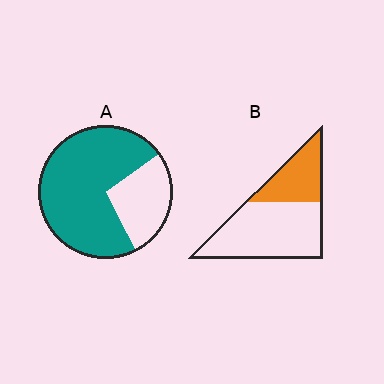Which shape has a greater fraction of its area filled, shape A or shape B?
Shape A.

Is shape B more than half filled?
No.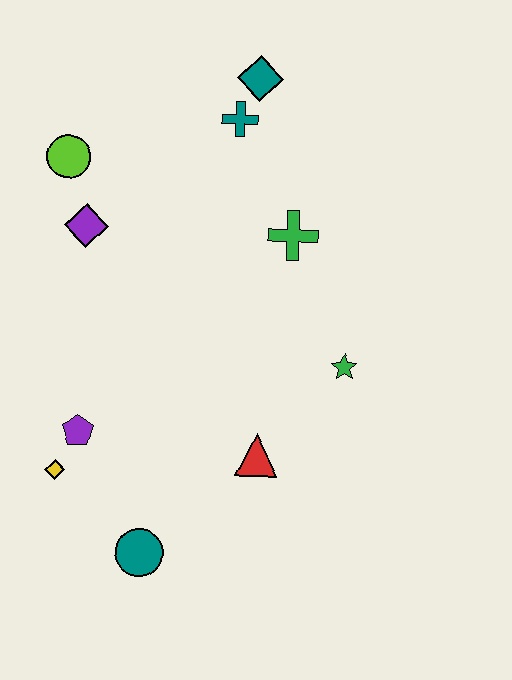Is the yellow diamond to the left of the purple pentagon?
Yes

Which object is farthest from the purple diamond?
The teal circle is farthest from the purple diamond.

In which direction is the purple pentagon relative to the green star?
The purple pentagon is to the left of the green star.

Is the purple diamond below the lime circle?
Yes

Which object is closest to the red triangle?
The green star is closest to the red triangle.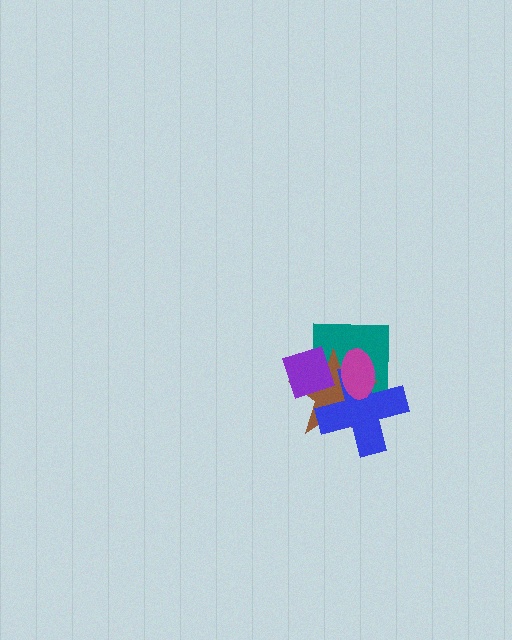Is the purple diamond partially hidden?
No, no other shape covers it.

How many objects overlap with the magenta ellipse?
3 objects overlap with the magenta ellipse.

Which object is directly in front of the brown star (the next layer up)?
The blue cross is directly in front of the brown star.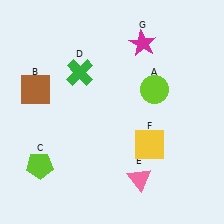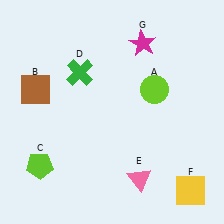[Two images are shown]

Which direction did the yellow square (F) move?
The yellow square (F) moved down.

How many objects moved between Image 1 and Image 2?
1 object moved between the two images.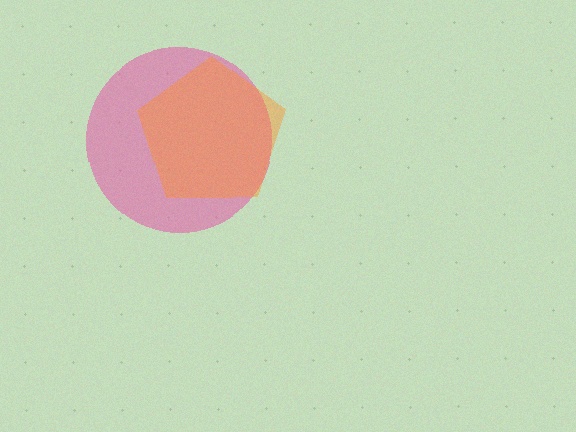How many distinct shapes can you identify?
There are 2 distinct shapes: a pink circle, an orange pentagon.